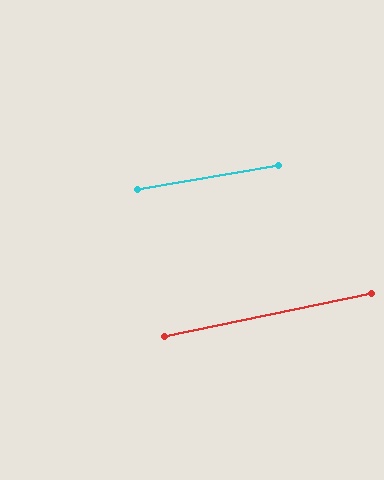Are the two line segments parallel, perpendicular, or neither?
Parallel — their directions differ by only 1.9°.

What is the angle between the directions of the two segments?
Approximately 2 degrees.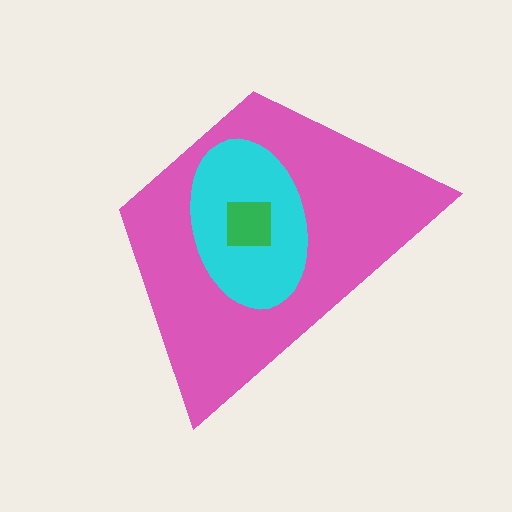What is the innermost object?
The green square.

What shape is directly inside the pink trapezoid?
The cyan ellipse.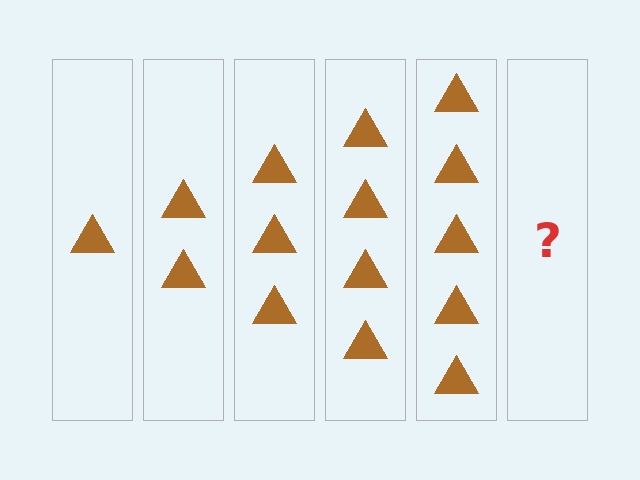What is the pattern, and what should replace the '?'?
The pattern is that each step adds one more triangle. The '?' should be 6 triangles.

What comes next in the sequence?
The next element should be 6 triangles.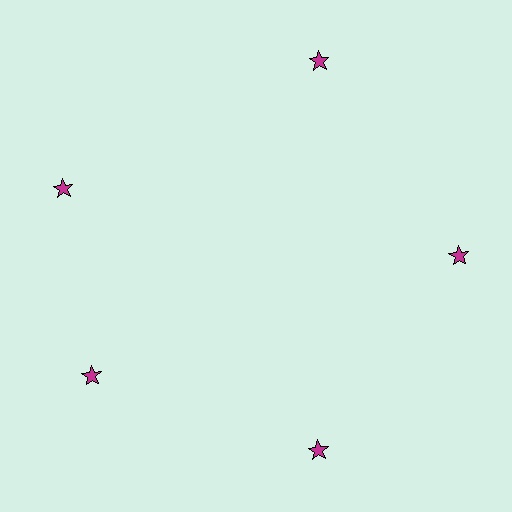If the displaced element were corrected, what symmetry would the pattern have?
It would have 5-fold rotational symmetry — the pattern would map onto itself every 72 degrees.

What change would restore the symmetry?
The symmetry would be restored by rotating it back into even spacing with its neighbors so that all 5 stars sit at equal angles and equal distance from the center.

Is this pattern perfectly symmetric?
No. The 5 magenta stars are arranged in a ring, but one element near the 10 o'clock position is rotated out of alignment along the ring, breaking the 5-fold rotational symmetry.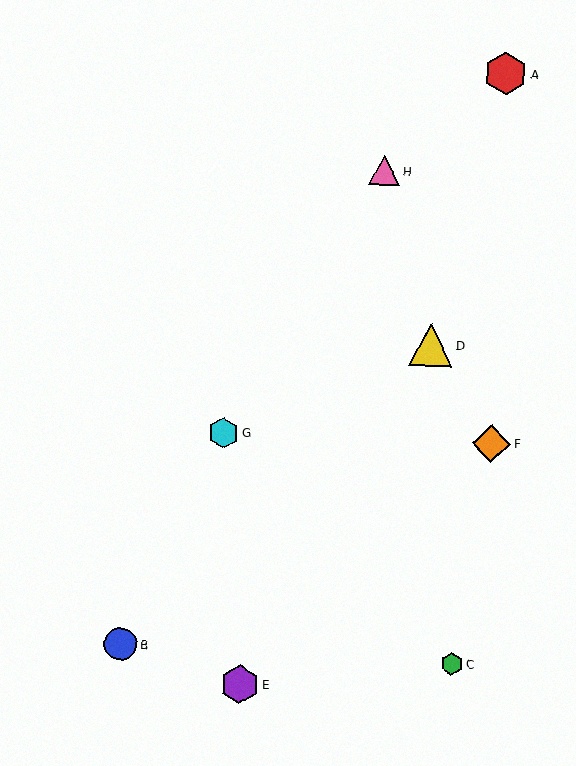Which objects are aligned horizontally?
Objects F, G are aligned horizontally.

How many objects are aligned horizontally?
2 objects (F, G) are aligned horizontally.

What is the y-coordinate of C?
Object C is at y≈664.